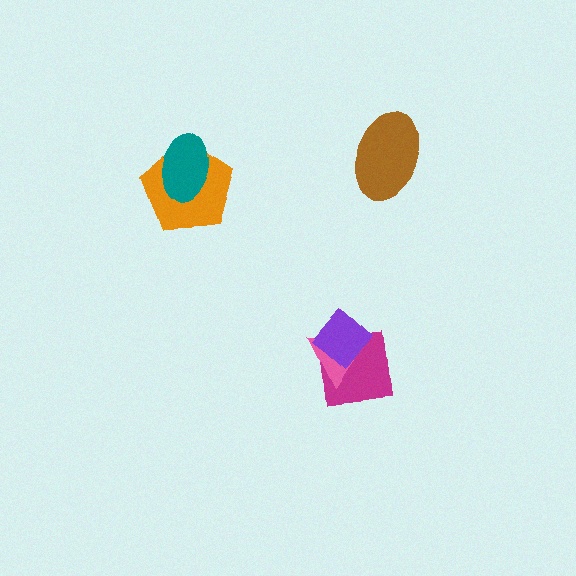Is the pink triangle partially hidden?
Yes, it is partially covered by another shape.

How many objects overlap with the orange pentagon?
1 object overlaps with the orange pentagon.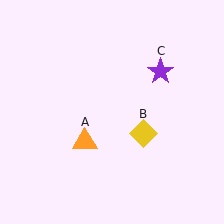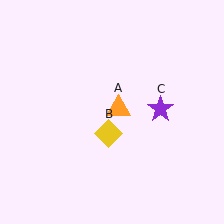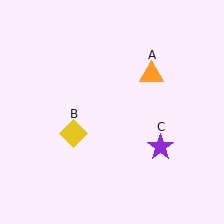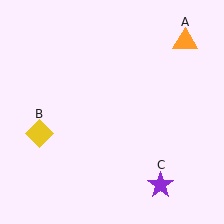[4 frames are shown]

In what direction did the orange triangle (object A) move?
The orange triangle (object A) moved up and to the right.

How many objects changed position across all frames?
3 objects changed position: orange triangle (object A), yellow diamond (object B), purple star (object C).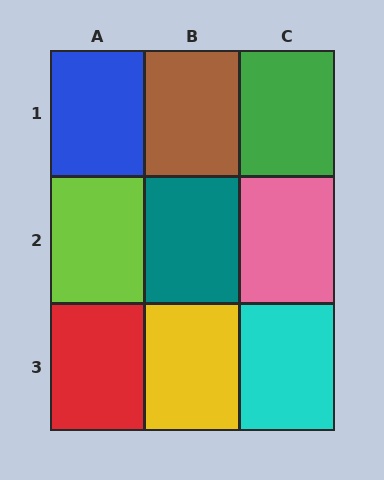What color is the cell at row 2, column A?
Lime.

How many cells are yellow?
1 cell is yellow.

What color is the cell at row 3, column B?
Yellow.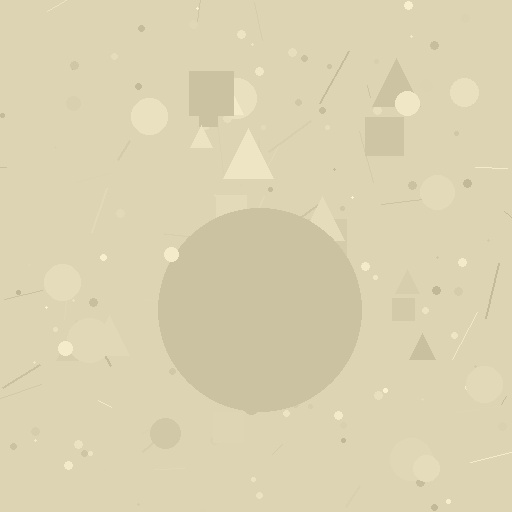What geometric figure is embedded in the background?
A circle is embedded in the background.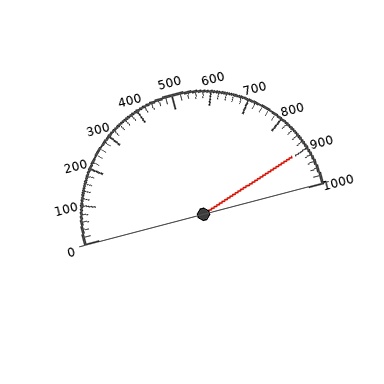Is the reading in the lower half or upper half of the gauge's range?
The reading is in the upper half of the range (0 to 1000).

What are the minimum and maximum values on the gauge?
The gauge ranges from 0 to 1000.